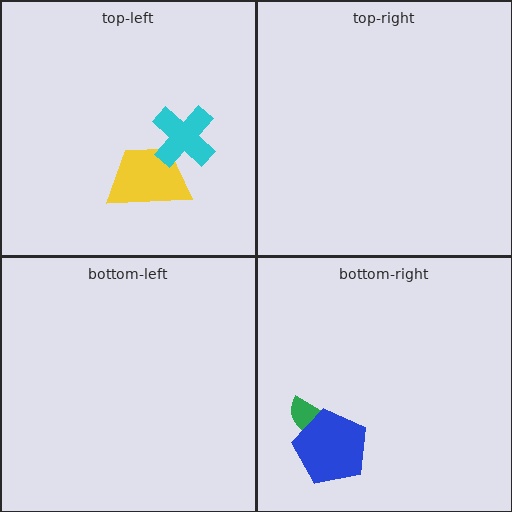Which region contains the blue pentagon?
The bottom-right region.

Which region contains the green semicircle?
The bottom-right region.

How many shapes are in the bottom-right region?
2.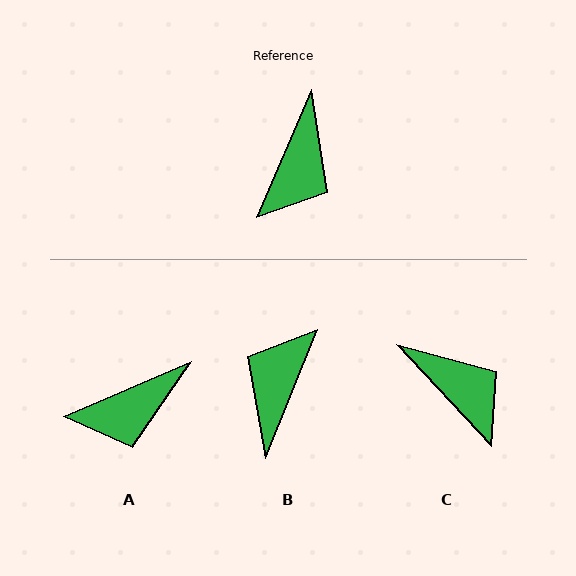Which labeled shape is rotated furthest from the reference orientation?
B, about 179 degrees away.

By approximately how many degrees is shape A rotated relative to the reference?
Approximately 44 degrees clockwise.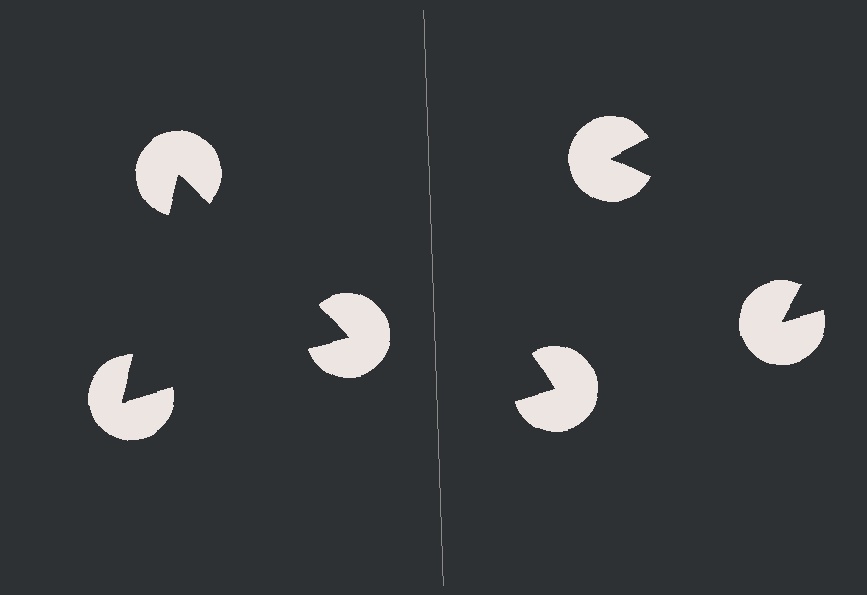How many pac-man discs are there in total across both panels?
6 — 3 on each side.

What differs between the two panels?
The pac-man discs are positioned identically on both sides; only the wedge orientations differ. On the left they align to a triangle; on the right they are misaligned.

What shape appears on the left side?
An illusory triangle.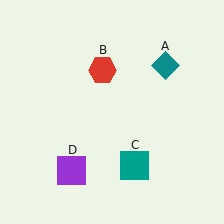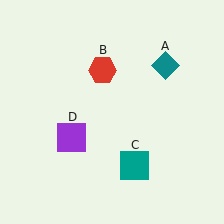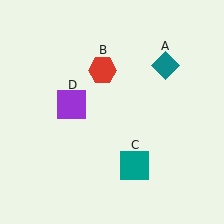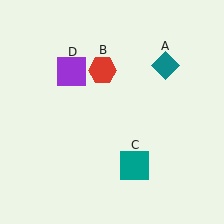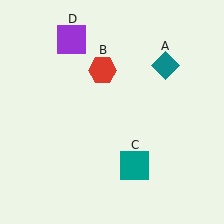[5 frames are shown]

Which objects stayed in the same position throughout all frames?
Teal diamond (object A) and red hexagon (object B) and teal square (object C) remained stationary.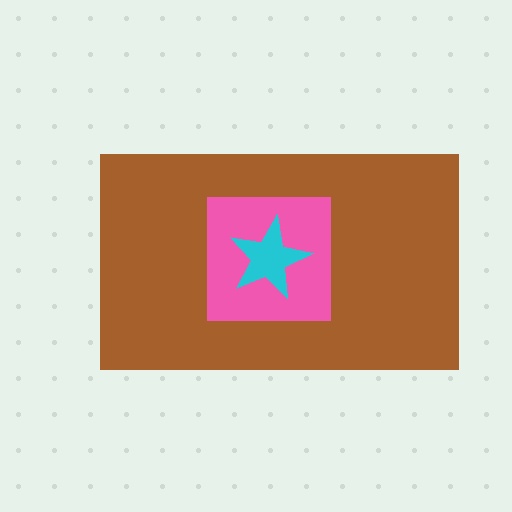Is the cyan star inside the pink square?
Yes.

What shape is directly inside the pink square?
The cyan star.